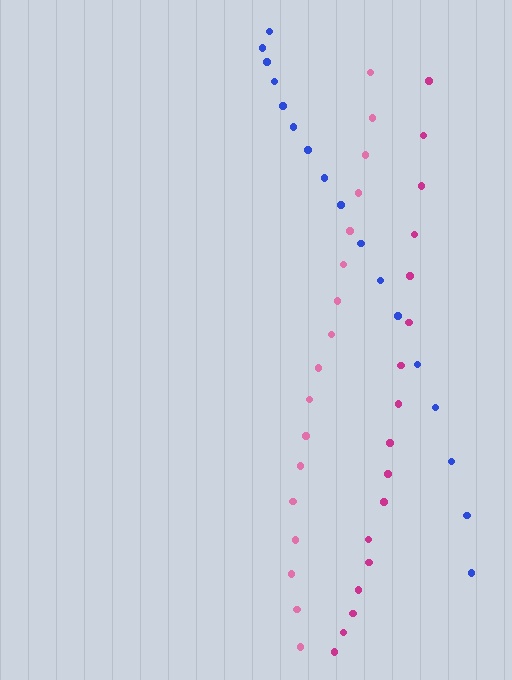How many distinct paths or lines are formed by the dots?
There are 3 distinct paths.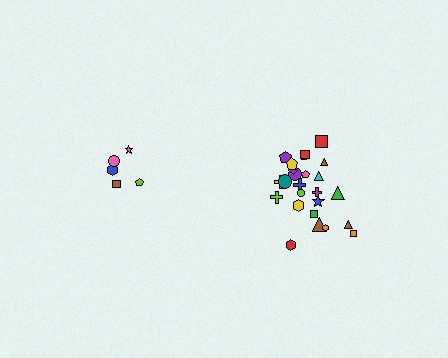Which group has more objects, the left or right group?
The right group.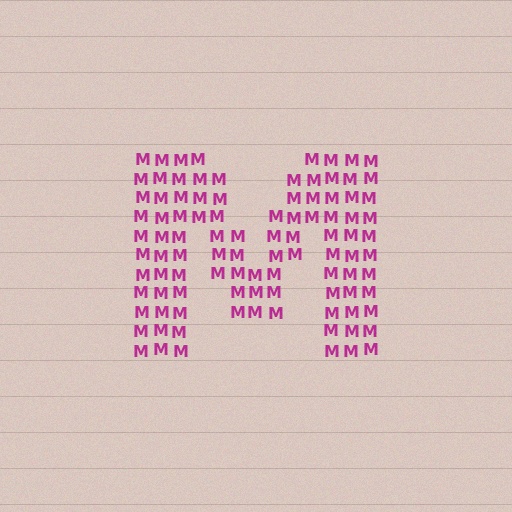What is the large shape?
The large shape is the letter M.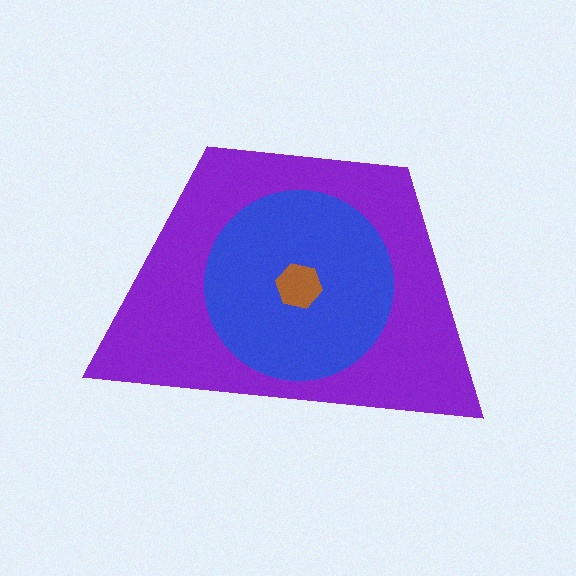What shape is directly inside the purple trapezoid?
The blue circle.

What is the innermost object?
The brown hexagon.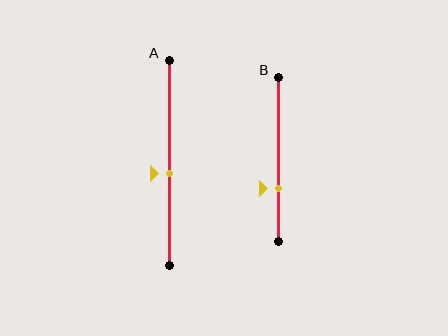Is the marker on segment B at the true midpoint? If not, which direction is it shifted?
No, the marker on segment B is shifted downward by about 18% of the segment length.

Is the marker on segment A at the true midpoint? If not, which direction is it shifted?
No, the marker on segment A is shifted downward by about 5% of the segment length.